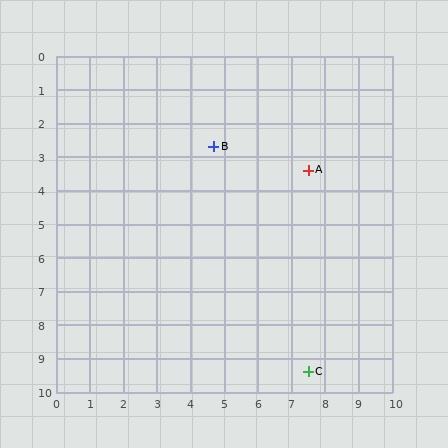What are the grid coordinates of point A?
Point A is at approximately (7.5, 3.4).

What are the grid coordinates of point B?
Point B is at approximately (4.7, 2.7).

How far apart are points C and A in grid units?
Points C and A are about 6.0 grid units apart.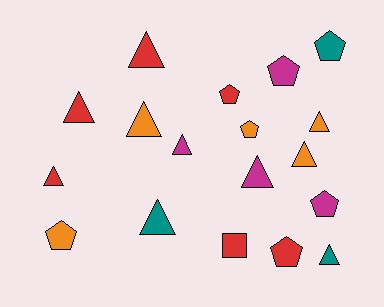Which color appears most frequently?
Red, with 6 objects.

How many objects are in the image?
There are 18 objects.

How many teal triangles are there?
There are 2 teal triangles.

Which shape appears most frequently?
Triangle, with 10 objects.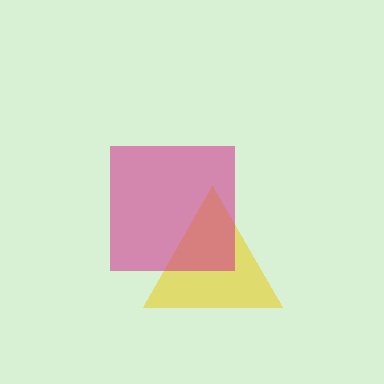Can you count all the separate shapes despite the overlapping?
Yes, there are 2 separate shapes.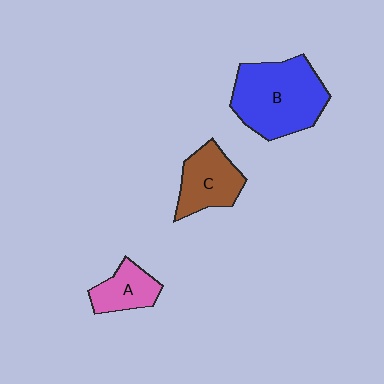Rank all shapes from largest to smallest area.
From largest to smallest: B (blue), C (brown), A (pink).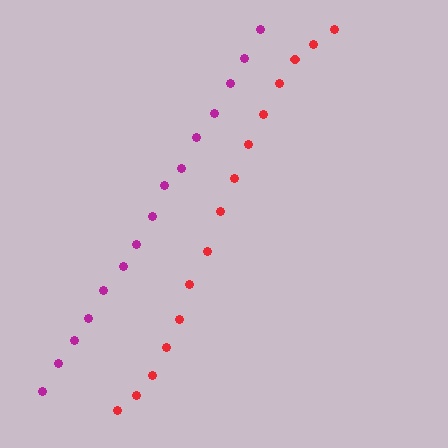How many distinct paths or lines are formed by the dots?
There are 2 distinct paths.